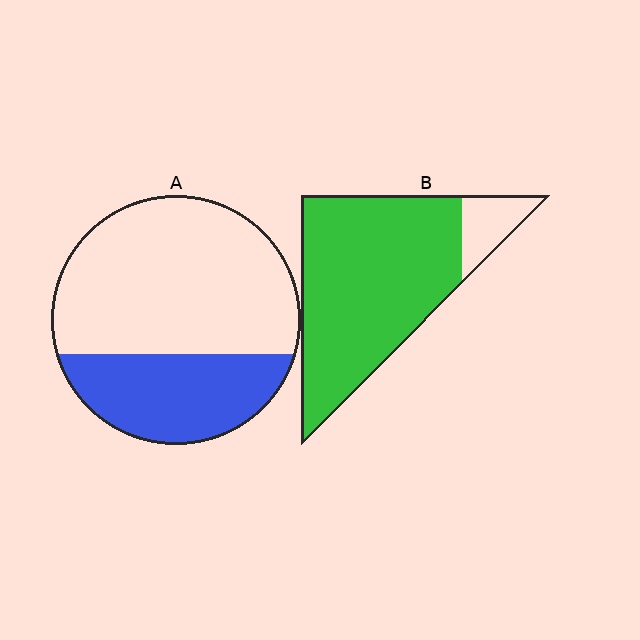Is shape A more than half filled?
No.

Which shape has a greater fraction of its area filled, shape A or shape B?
Shape B.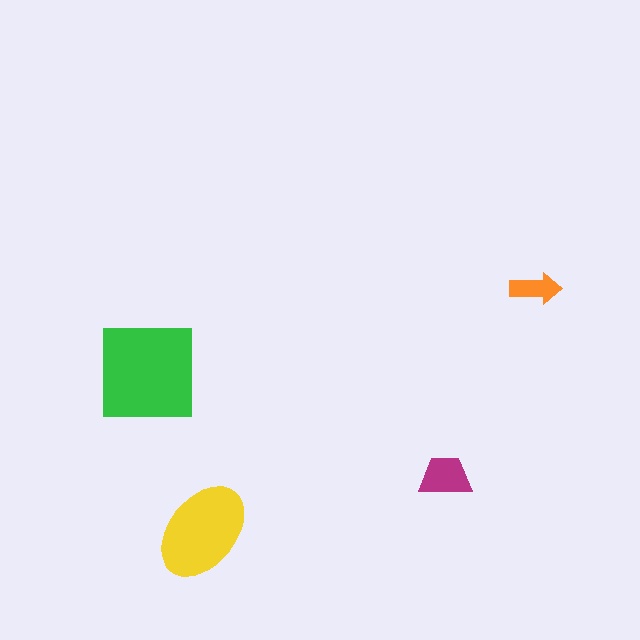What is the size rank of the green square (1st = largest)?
1st.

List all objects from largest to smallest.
The green square, the yellow ellipse, the magenta trapezoid, the orange arrow.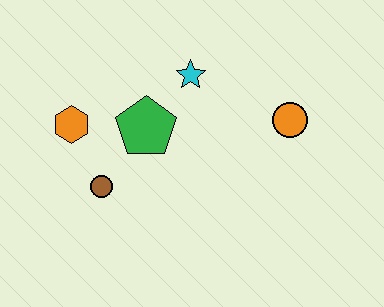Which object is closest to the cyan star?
The green pentagon is closest to the cyan star.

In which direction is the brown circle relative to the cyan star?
The brown circle is below the cyan star.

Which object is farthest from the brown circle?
The orange circle is farthest from the brown circle.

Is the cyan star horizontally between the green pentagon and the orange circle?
Yes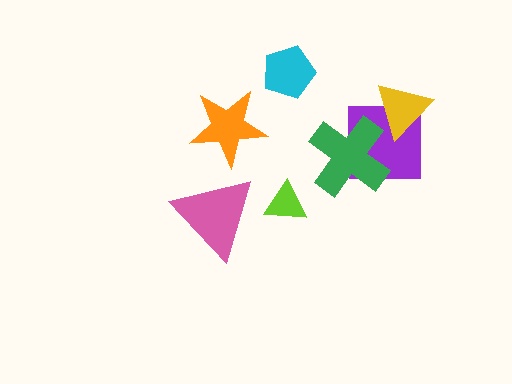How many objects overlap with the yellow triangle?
1 object overlaps with the yellow triangle.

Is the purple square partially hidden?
Yes, it is partially covered by another shape.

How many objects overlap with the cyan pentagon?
0 objects overlap with the cyan pentagon.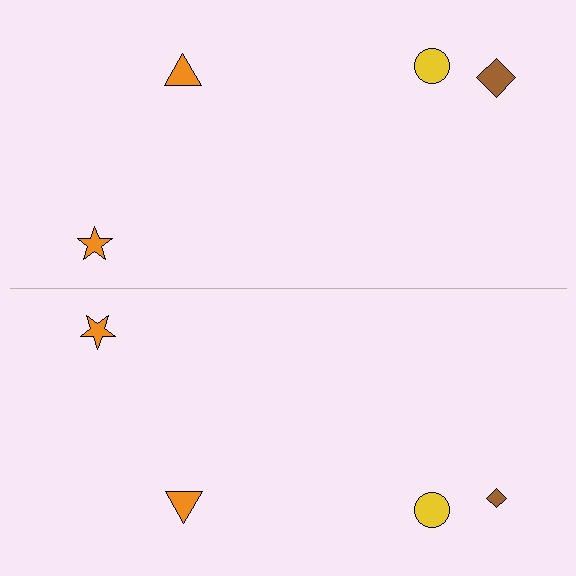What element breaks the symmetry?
The brown diamond on the bottom side has a different size than its mirror counterpart.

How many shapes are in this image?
There are 8 shapes in this image.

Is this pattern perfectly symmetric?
No, the pattern is not perfectly symmetric. The brown diamond on the bottom side has a different size than its mirror counterpart.